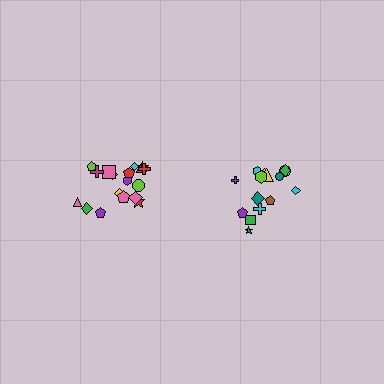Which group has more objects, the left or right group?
The left group.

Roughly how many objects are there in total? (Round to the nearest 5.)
Roughly 35 objects in total.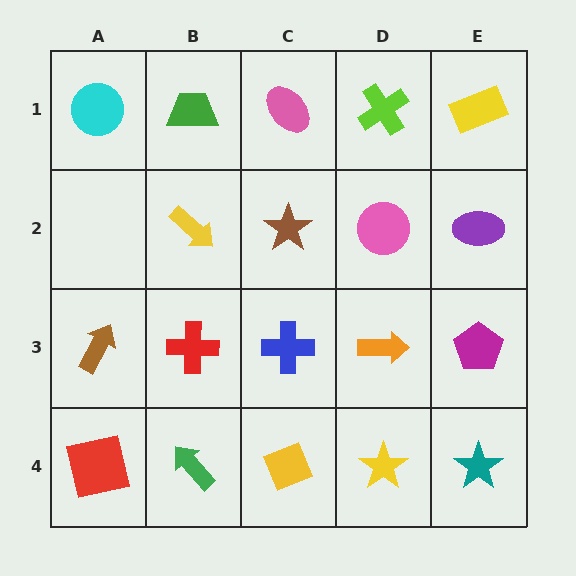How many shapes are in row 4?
5 shapes.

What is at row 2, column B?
A yellow arrow.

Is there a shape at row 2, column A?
No, that cell is empty.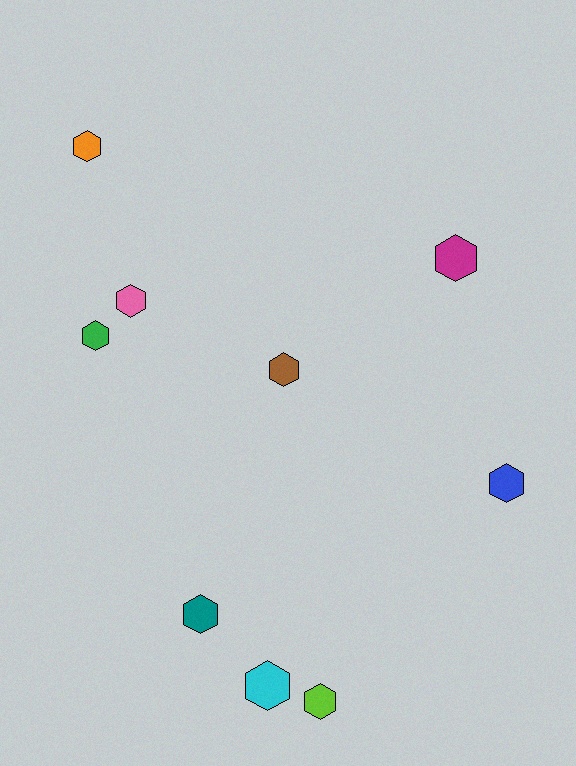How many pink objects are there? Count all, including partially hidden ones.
There is 1 pink object.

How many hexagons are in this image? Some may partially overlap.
There are 9 hexagons.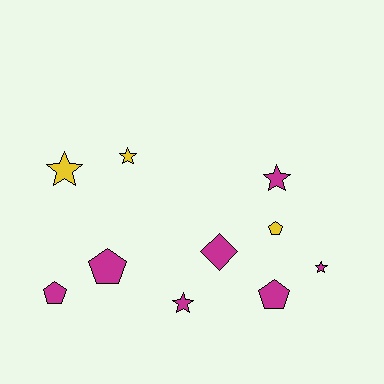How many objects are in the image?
There are 10 objects.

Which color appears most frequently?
Magenta, with 7 objects.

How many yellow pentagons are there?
There is 1 yellow pentagon.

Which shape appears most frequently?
Star, with 5 objects.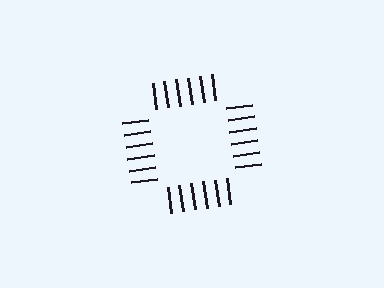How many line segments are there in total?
24 — 6 along each of the 4 edges.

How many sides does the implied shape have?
4 sides — the line-ends trace a square.